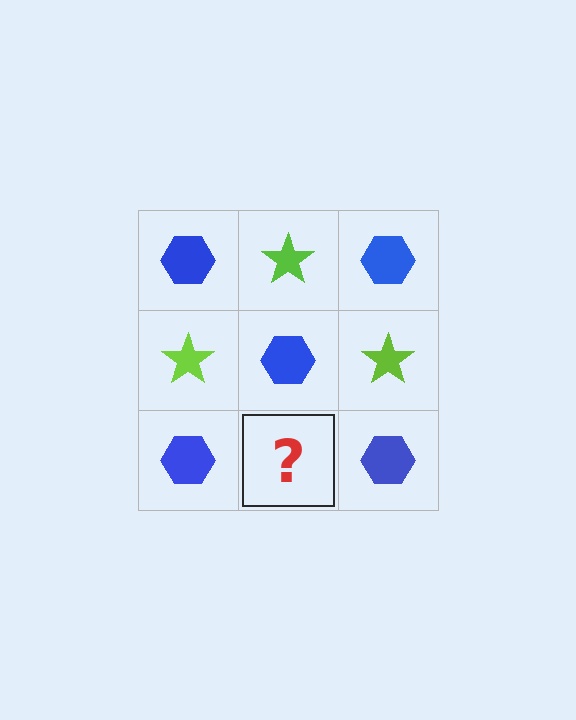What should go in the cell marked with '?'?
The missing cell should contain a lime star.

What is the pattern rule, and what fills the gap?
The rule is that it alternates blue hexagon and lime star in a checkerboard pattern. The gap should be filled with a lime star.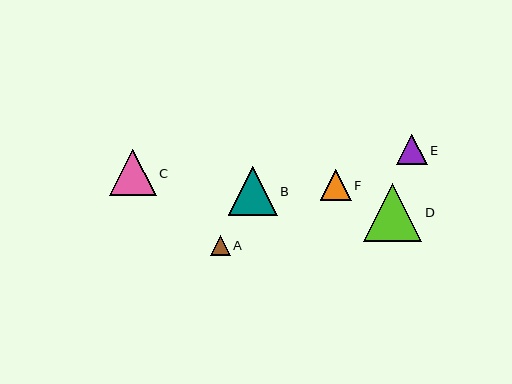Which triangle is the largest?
Triangle D is the largest with a size of approximately 58 pixels.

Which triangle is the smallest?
Triangle A is the smallest with a size of approximately 20 pixels.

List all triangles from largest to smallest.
From largest to smallest: D, B, C, F, E, A.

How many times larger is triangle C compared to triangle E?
Triangle C is approximately 1.5 times the size of triangle E.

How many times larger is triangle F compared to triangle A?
Triangle F is approximately 1.6 times the size of triangle A.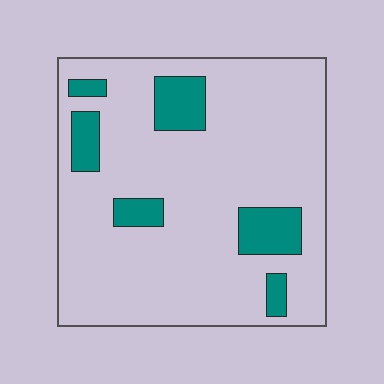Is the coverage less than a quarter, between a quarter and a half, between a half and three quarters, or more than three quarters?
Less than a quarter.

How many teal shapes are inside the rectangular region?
6.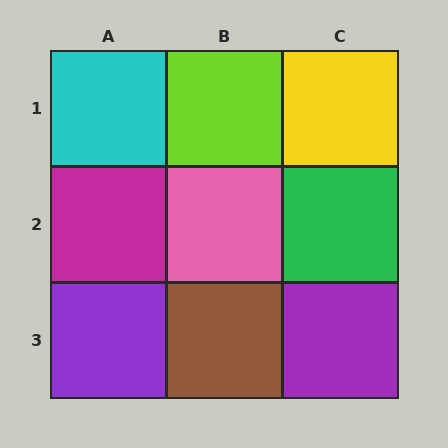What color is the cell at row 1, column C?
Yellow.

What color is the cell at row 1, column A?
Cyan.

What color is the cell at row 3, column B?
Brown.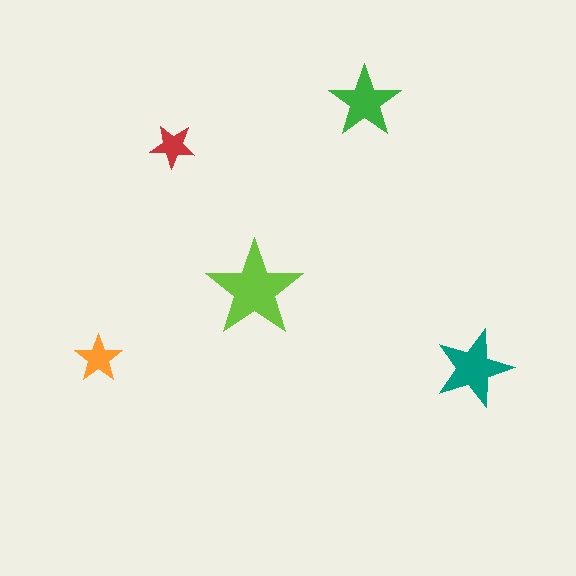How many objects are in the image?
There are 5 objects in the image.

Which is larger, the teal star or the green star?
The teal one.